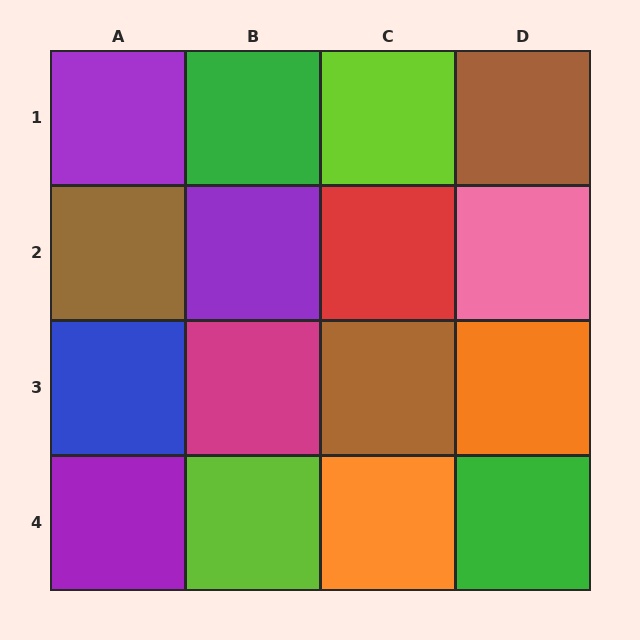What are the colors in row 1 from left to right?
Purple, green, lime, brown.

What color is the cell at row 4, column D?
Green.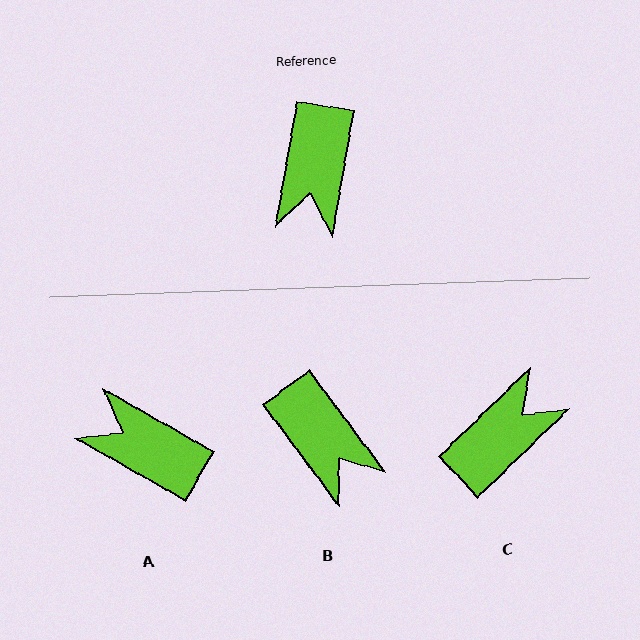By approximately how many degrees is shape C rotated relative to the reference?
Approximately 143 degrees counter-clockwise.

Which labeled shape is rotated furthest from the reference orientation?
C, about 143 degrees away.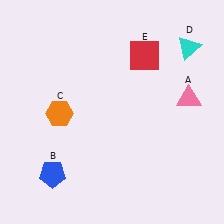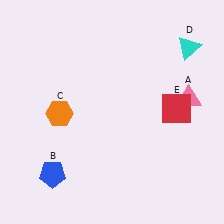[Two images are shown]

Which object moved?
The red square (E) moved down.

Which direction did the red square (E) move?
The red square (E) moved down.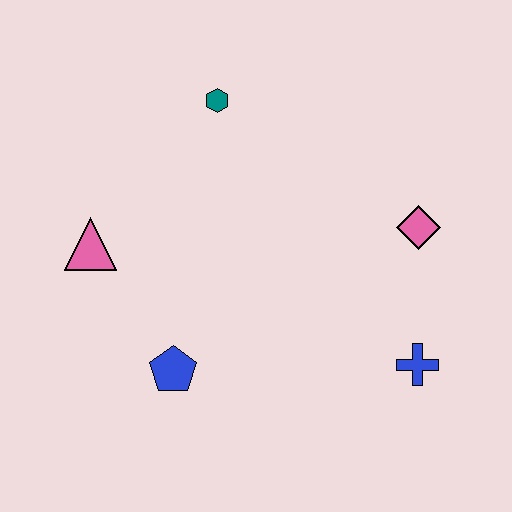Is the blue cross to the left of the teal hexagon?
No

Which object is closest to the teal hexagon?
The pink triangle is closest to the teal hexagon.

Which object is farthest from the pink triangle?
The blue cross is farthest from the pink triangle.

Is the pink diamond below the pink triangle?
No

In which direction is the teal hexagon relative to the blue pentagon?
The teal hexagon is above the blue pentagon.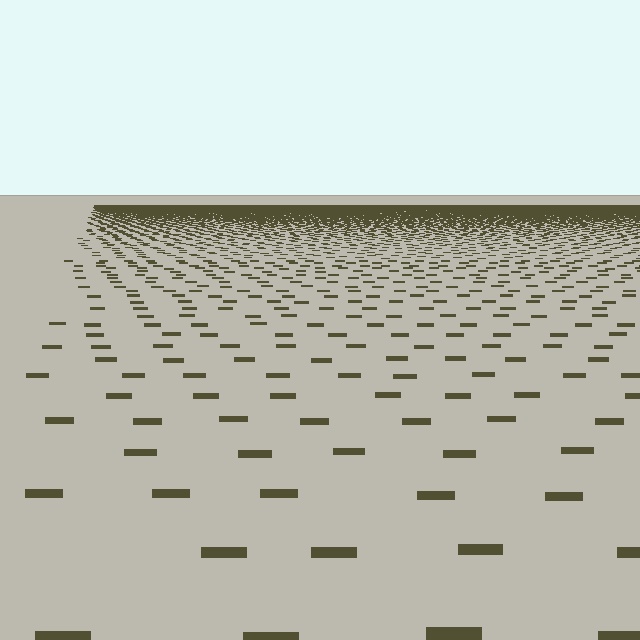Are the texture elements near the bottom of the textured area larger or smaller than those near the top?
Larger. Near the bottom, elements are closer to the viewer and appear at a bigger on-screen size.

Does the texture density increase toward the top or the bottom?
Density increases toward the top.